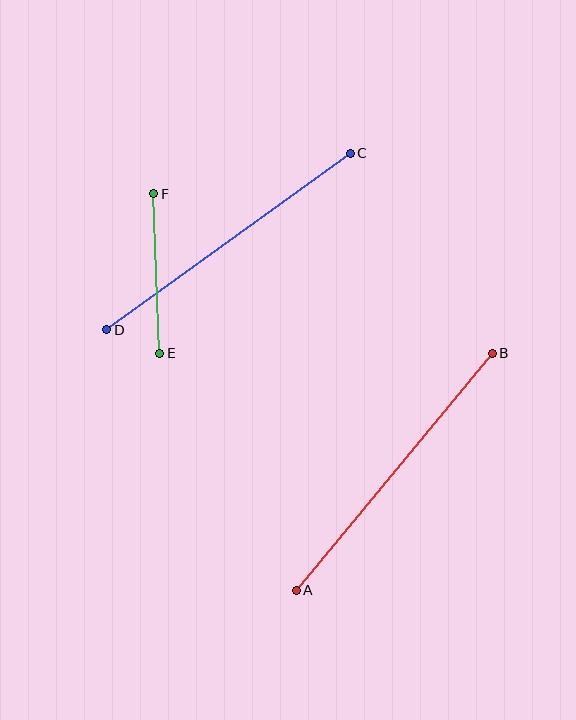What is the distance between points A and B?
The distance is approximately 307 pixels.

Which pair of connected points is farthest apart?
Points A and B are farthest apart.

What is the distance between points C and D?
The distance is approximately 300 pixels.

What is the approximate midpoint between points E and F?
The midpoint is at approximately (157, 273) pixels.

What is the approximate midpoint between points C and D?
The midpoint is at approximately (229, 241) pixels.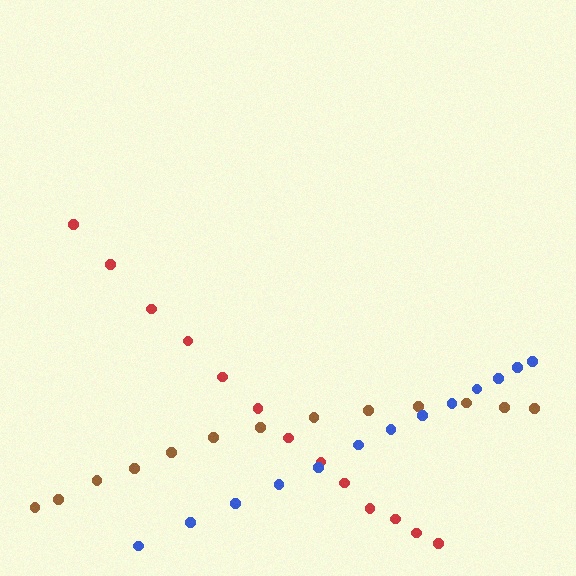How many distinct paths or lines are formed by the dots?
There are 3 distinct paths.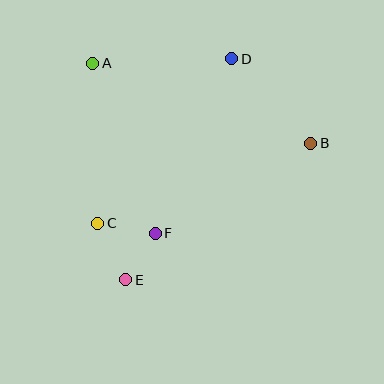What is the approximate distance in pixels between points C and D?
The distance between C and D is approximately 212 pixels.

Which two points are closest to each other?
Points E and F are closest to each other.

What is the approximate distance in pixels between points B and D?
The distance between B and D is approximately 116 pixels.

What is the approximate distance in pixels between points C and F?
The distance between C and F is approximately 59 pixels.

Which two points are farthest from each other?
Points D and E are farthest from each other.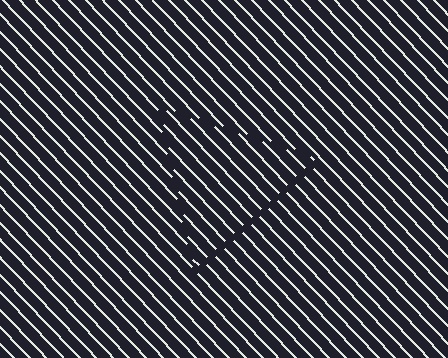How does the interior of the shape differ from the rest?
The interior of the shape contains the same grating, shifted by half a period — the contour is defined by the phase discontinuity where line-ends from the inner and outer gratings abut.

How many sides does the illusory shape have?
3 sides — the line-ends trace a triangle.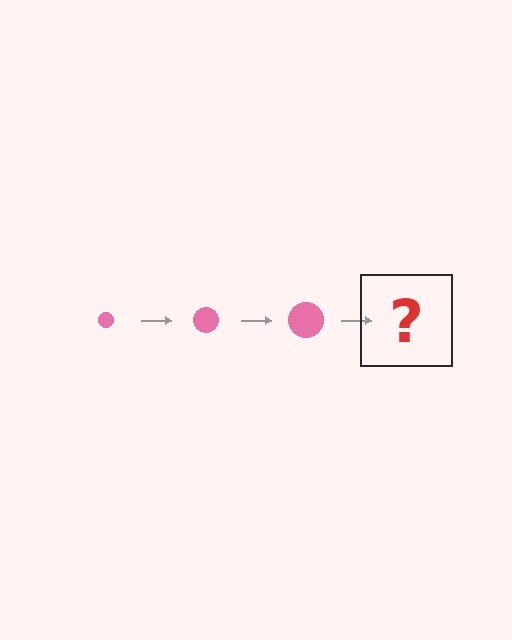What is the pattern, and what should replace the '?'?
The pattern is that the circle gets progressively larger each step. The '?' should be a pink circle, larger than the previous one.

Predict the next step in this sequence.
The next step is a pink circle, larger than the previous one.